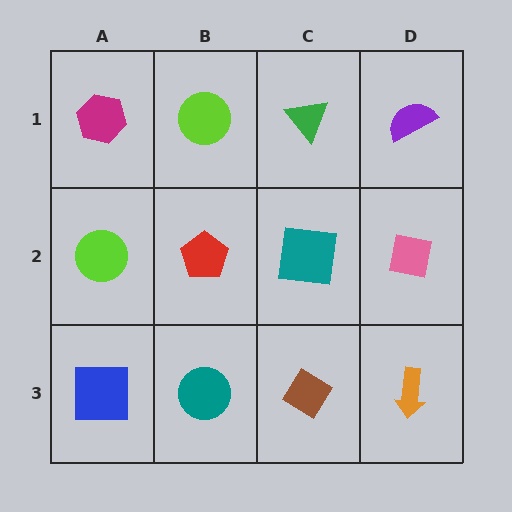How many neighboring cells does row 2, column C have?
4.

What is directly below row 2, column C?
A brown diamond.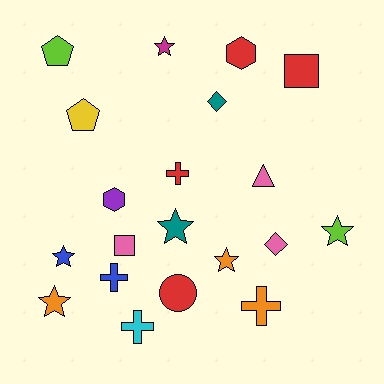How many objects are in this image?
There are 20 objects.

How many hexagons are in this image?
There are 2 hexagons.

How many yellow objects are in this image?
There is 1 yellow object.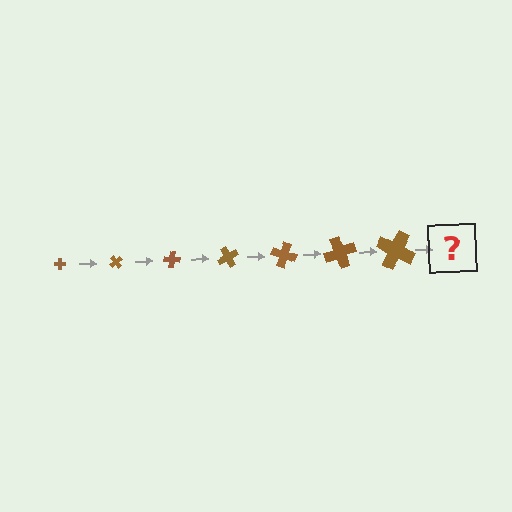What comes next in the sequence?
The next element should be a cross, larger than the previous one and rotated 350 degrees from the start.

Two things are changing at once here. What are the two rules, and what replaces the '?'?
The two rules are that the cross grows larger each step and it rotates 50 degrees each step. The '?' should be a cross, larger than the previous one and rotated 350 degrees from the start.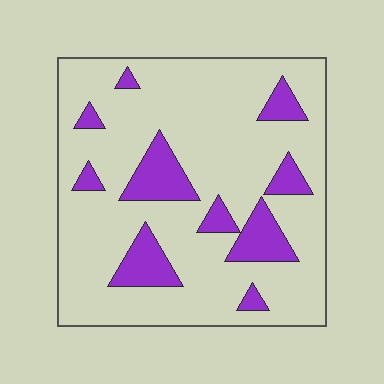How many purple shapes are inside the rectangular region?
10.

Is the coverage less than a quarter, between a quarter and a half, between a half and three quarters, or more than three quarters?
Less than a quarter.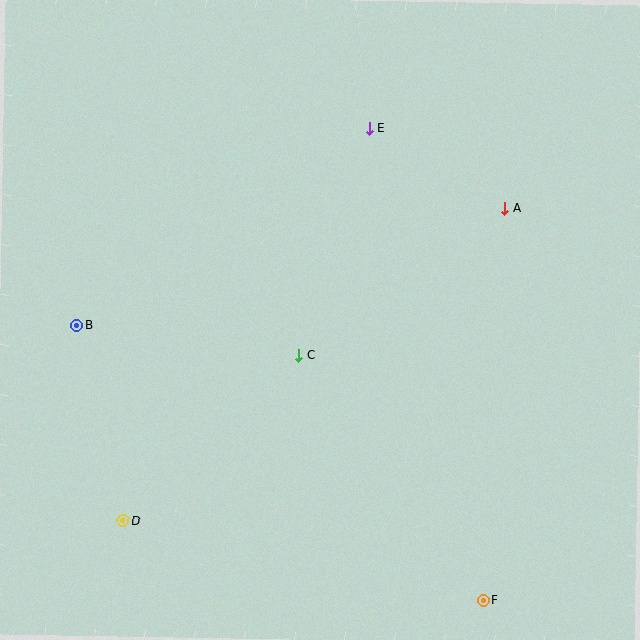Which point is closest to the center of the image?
Point C at (299, 355) is closest to the center.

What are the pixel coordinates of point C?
Point C is at (299, 355).